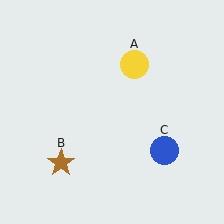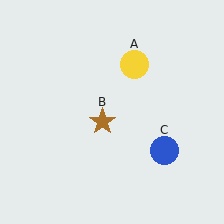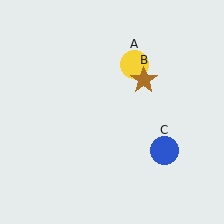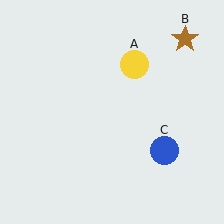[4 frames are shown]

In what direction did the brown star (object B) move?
The brown star (object B) moved up and to the right.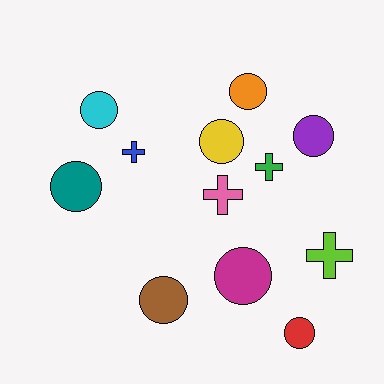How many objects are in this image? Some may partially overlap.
There are 12 objects.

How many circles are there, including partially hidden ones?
There are 8 circles.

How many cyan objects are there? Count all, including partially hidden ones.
There is 1 cyan object.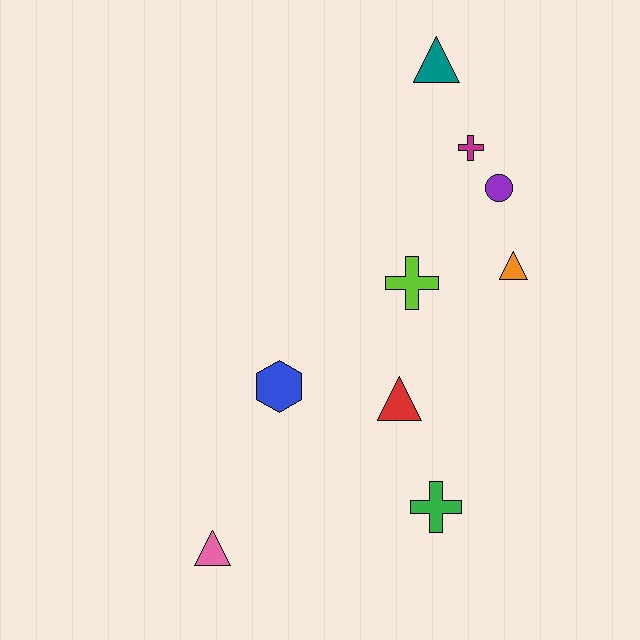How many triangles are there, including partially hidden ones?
There are 4 triangles.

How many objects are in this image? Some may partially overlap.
There are 9 objects.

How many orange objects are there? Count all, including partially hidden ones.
There is 1 orange object.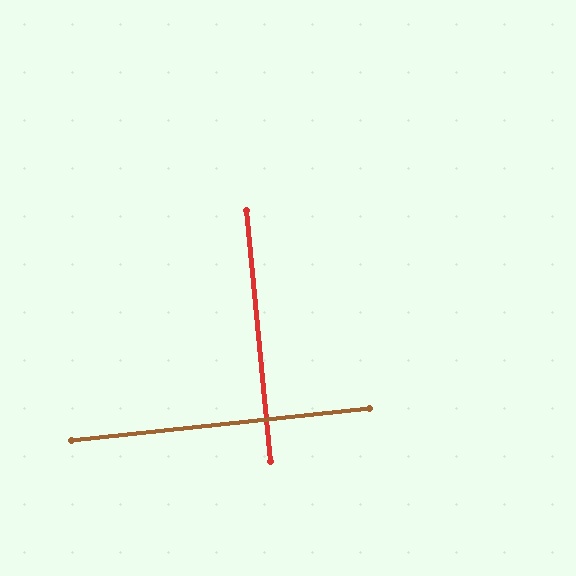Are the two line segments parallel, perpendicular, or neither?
Perpendicular — they meet at approximately 89°.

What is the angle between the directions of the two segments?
Approximately 89 degrees.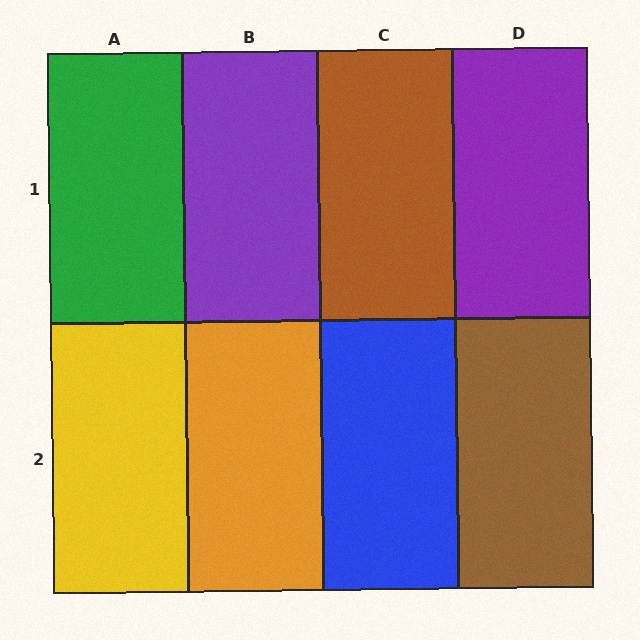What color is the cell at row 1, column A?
Green.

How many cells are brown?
2 cells are brown.